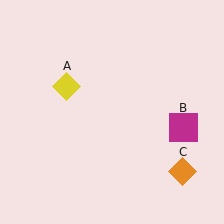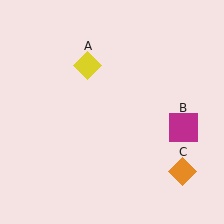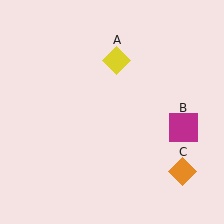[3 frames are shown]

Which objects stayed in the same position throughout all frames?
Magenta square (object B) and orange diamond (object C) remained stationary.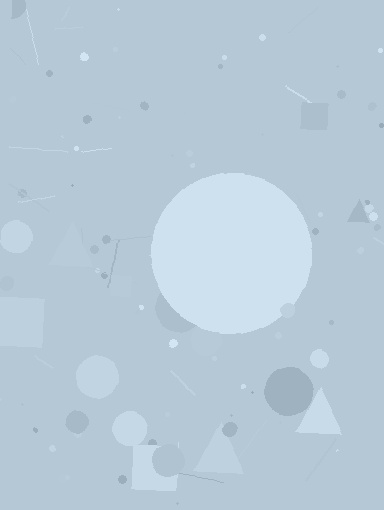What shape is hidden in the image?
A circle is hidden in the image.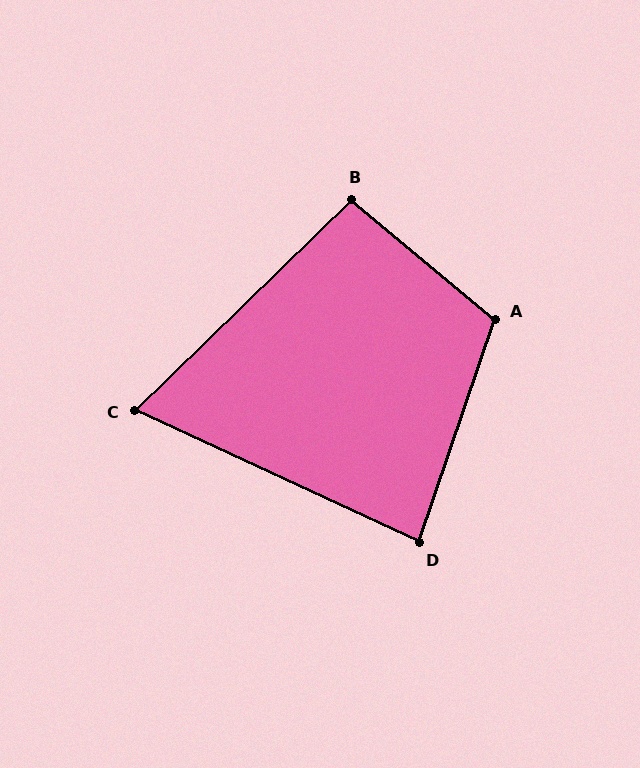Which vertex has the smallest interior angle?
C, at approximately 69 degrees.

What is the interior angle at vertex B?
Approximately 96 degrees (obtuse).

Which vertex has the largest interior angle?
A, at approximately 111 degrees.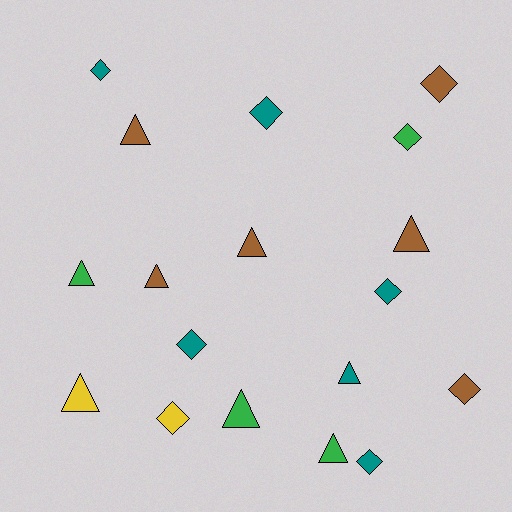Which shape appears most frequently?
Diamond, with 9 objects.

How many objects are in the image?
There are 18 objects.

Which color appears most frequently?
Brown, with 6 objects.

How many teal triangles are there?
There is 1 teal triangle.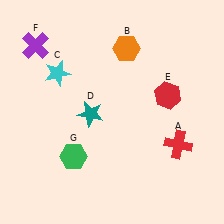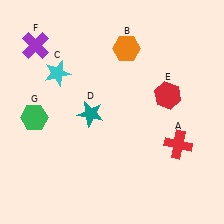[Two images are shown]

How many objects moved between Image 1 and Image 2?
1 object moved between the two images.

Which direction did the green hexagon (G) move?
The green hexagon (G) moved left.